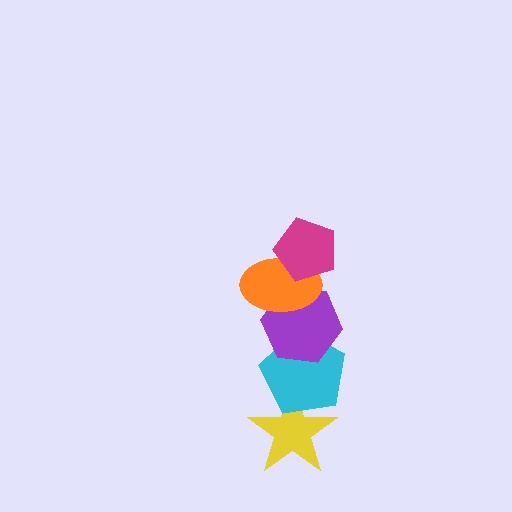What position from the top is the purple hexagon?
The purple hexagon is 3rd from the top.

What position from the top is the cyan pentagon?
The cyan pentagon is 4th from the top.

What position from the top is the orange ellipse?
The orange ellipse is 2nd from the top.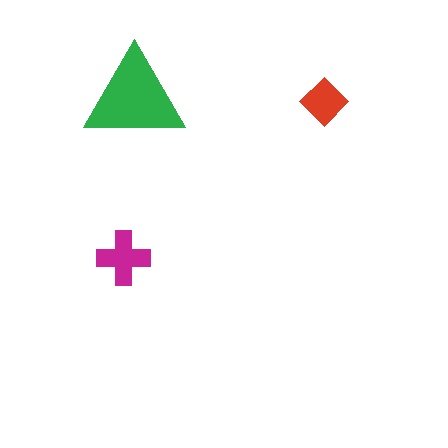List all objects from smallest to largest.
The red diamond, the magenta cross, the green triangle.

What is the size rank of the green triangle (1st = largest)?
1st.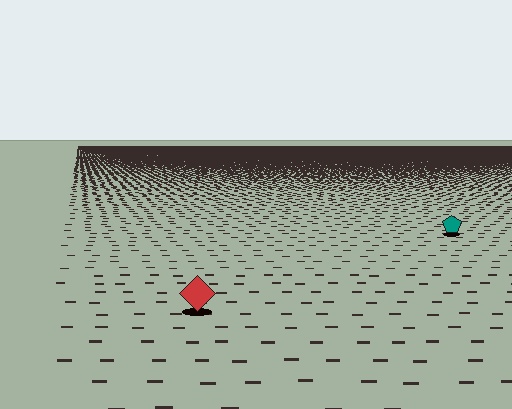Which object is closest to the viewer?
The red diamond is closest. The texture marks near it are larger and more spread out.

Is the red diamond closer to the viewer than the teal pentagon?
Yes. The red diamond is closer — you can tell from the texture gradient: the ground texture is coarser near it.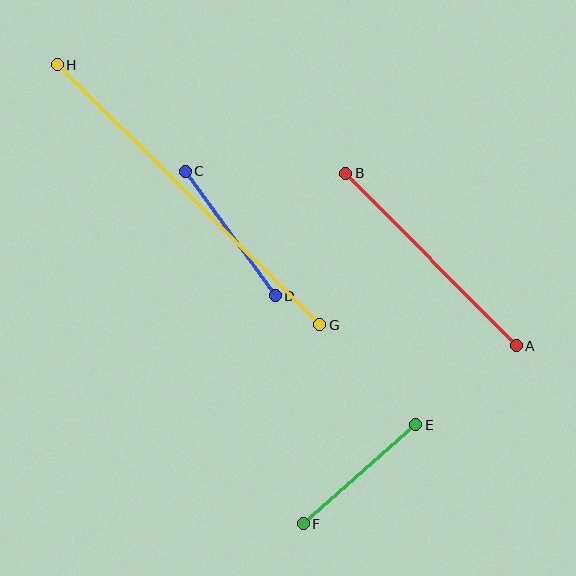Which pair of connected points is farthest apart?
Points G and H are farthest apart.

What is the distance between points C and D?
The distance is approximately 153 pixels.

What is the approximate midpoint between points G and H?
The midpoint is at approximately (189, 195) pixels.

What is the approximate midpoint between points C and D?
The midpoint is at approximately (230, 234) pixels.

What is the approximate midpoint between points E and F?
The midpoint is at approximately (359, 474) pixels.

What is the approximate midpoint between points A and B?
The midpoint is at approximately (431, 259) pixels.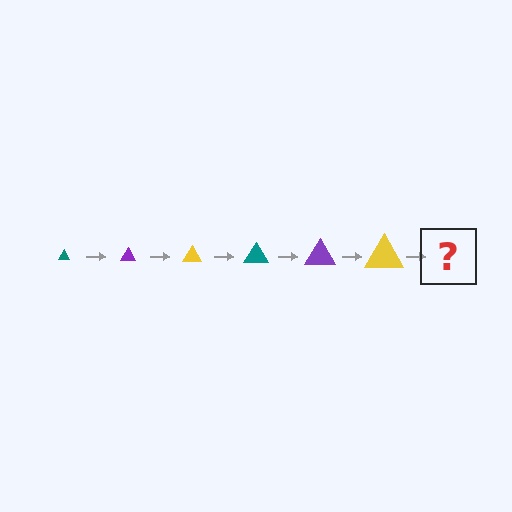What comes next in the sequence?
The next element should be a teal triangle, larger than the previous one.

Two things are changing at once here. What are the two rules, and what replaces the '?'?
The two rules are that the triangle grows larger each step and the color cycles through teal, purple, and yellow. The '?' should be a teal triangle, larger than the previous one.